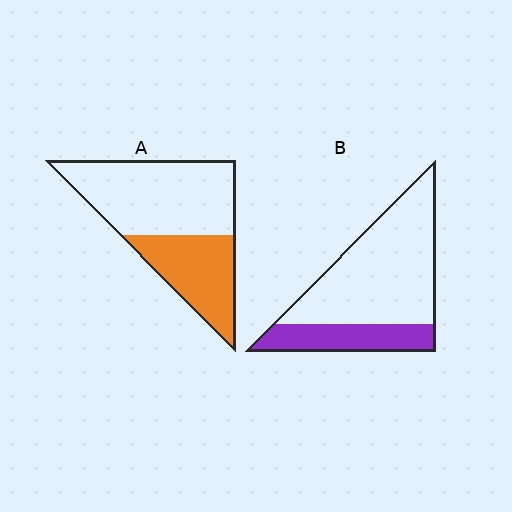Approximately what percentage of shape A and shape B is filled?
A is approximately 35% and B is approximately 25%.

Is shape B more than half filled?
No.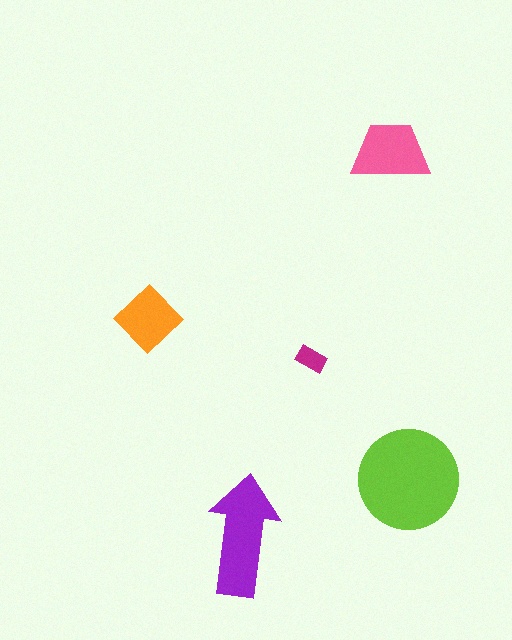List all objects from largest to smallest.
The lime circle, the purple arrow, the pink trapezoid, the orange diamond, the magenta rectangle.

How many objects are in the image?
There are 5 objects in the image.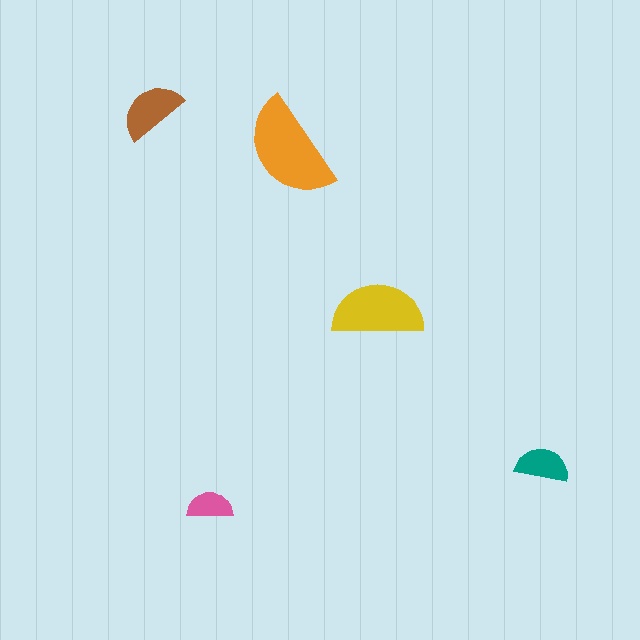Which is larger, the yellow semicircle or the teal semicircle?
The yellow one.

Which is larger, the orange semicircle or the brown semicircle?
The orange one.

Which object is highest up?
The brown semicircle is topmost.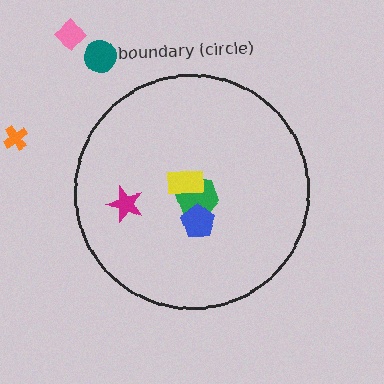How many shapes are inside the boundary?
4 inside, 3 outside.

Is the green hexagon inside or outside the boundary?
Inside.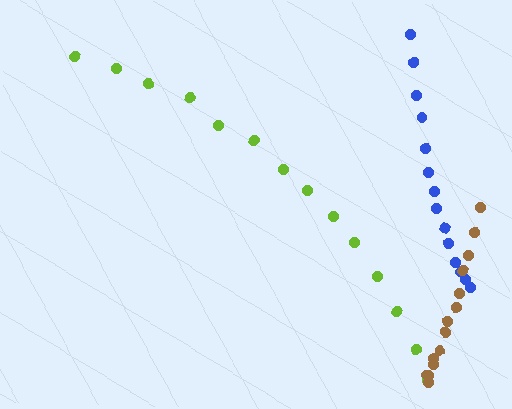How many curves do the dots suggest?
There are 3 distinct paths.